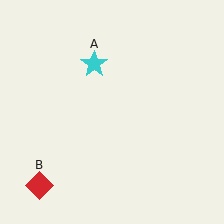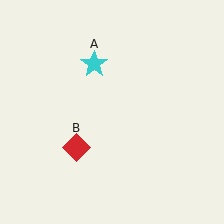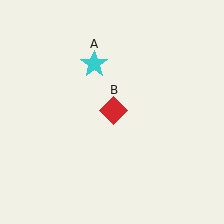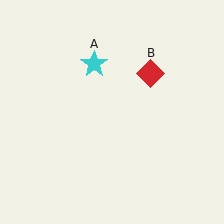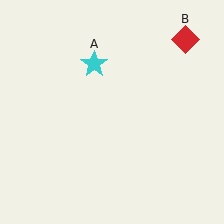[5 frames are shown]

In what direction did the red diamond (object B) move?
The red diamond (object B) moved up and to the right.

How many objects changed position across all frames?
1 object changed position: red diamond (object B).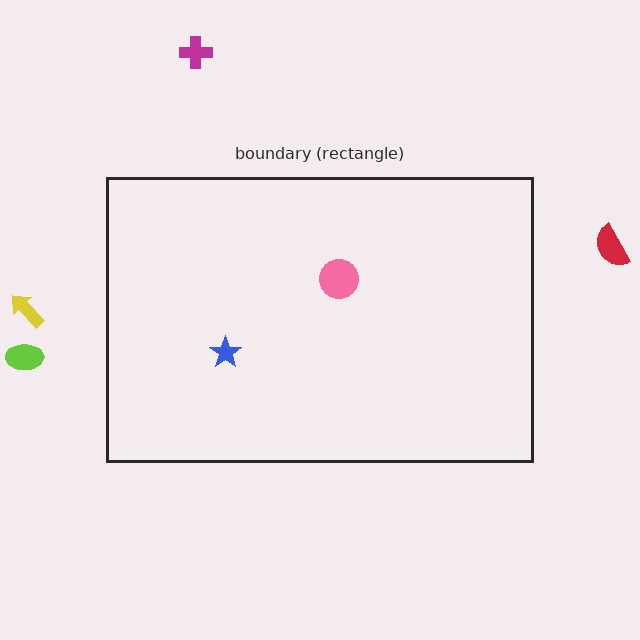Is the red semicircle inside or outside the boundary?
Outside.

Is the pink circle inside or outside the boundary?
Inside.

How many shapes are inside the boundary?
2 inside, 4 outside.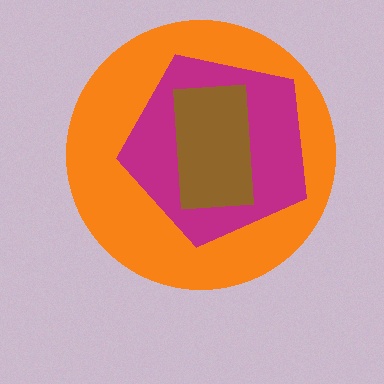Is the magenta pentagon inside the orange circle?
Yes.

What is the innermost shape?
The brown rectangle.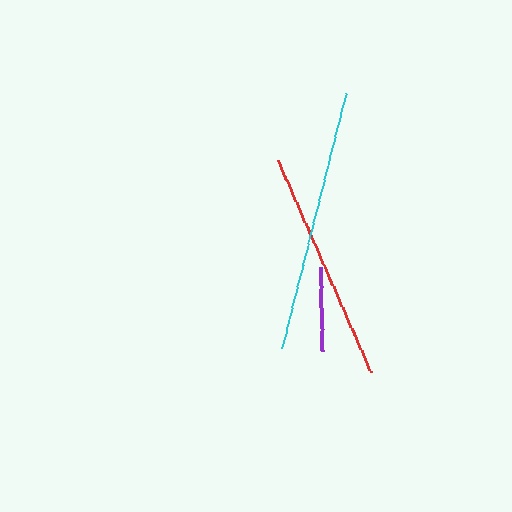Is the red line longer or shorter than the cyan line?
The cyan line is longer than the red line.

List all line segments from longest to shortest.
From longest to shortest: cyan, red, purple.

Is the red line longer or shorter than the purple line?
The red line is longer than the purple line.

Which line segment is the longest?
The cyan line is the longest at approximately 264 pixels.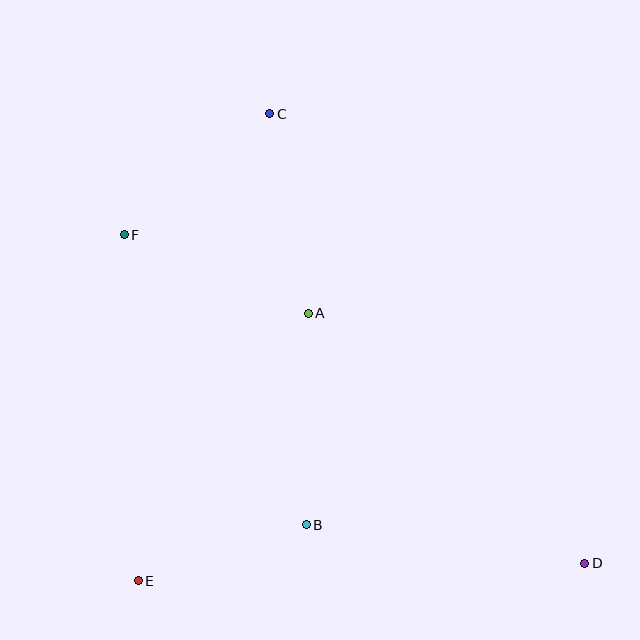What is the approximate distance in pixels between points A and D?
The distance between A and D is approximately 373 pixels.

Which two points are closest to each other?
Points B and E are closest to each other.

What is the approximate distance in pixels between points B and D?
The distance between B and D is approximately 281 pixels.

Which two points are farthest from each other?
Points D and F are farthest from each other.